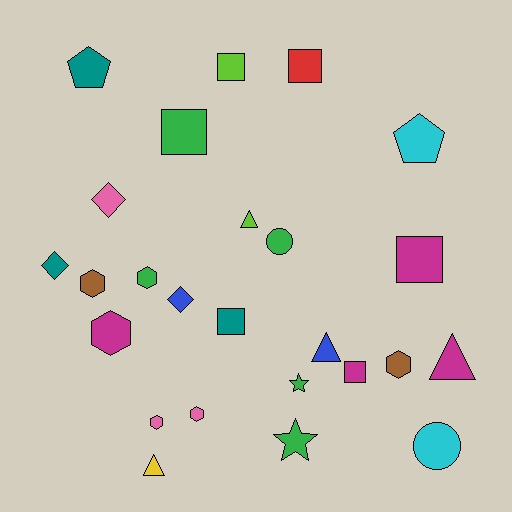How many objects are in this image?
There are 25 objects.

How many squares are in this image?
There are 6 squares.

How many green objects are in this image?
There are 5 green objects.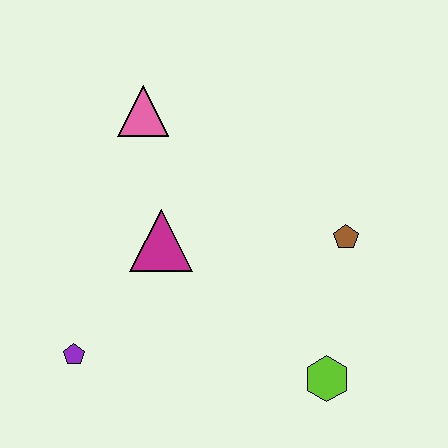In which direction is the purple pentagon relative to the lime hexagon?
The purple pentagon is to the left of the lime hexagon.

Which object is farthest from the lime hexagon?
The pink triangle is farthest from the lime hexagon.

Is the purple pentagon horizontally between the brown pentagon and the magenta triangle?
No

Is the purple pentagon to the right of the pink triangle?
No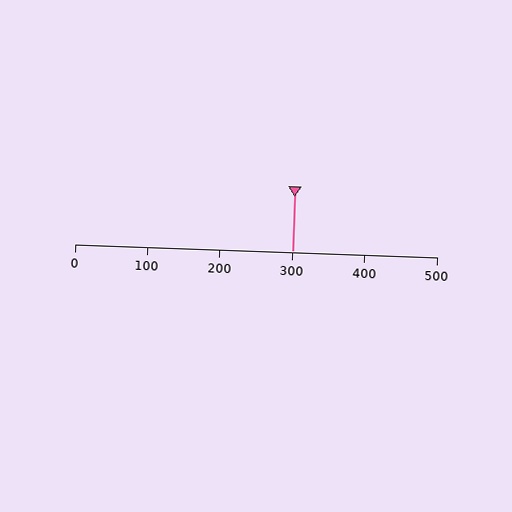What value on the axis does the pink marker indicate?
The marker indicates approximately 300.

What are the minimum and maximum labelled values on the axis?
The axis runs from 0 to 500.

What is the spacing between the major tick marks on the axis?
The major ticks are spaced 100 apart.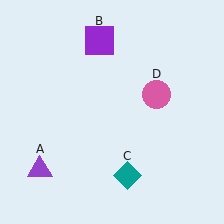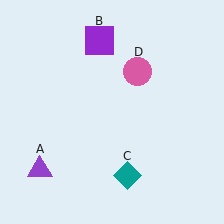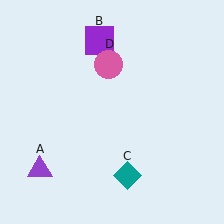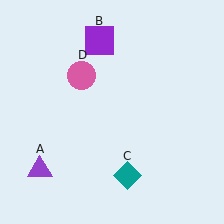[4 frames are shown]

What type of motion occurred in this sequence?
The pink circle (object D) rotated counterclockwise around the center of the scene.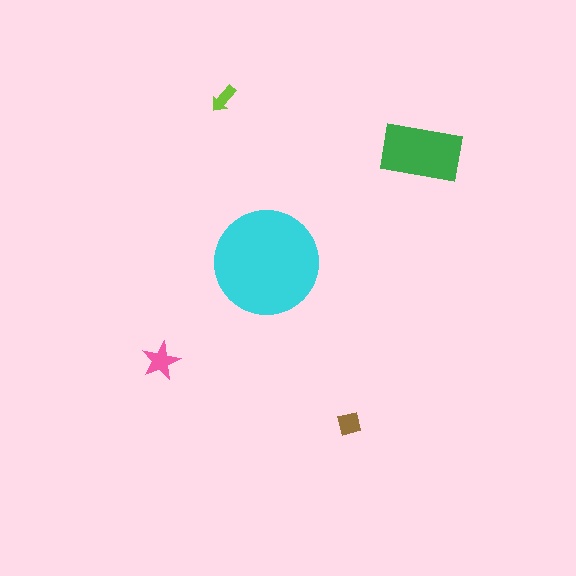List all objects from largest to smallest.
The cyan circle, the green rectangle, the pink star, the brown square, the lime arrow.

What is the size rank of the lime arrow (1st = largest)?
5th.